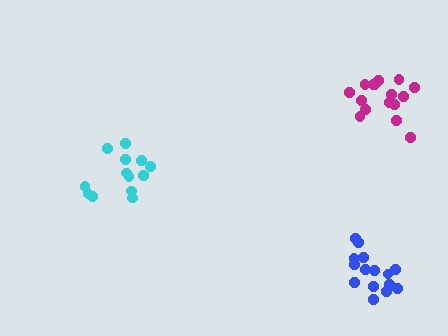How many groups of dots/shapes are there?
There are 3 groups.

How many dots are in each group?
Group 1: 13 dots, Group 2: 17 dots, Group 3: 15 dots (45 total).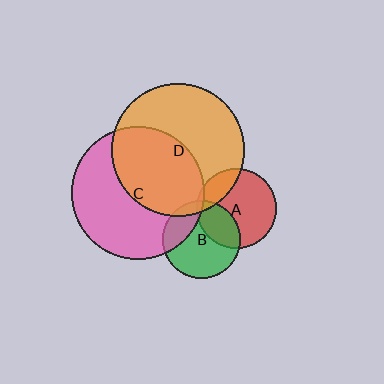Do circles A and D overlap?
Yes.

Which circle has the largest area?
Circle D (orange).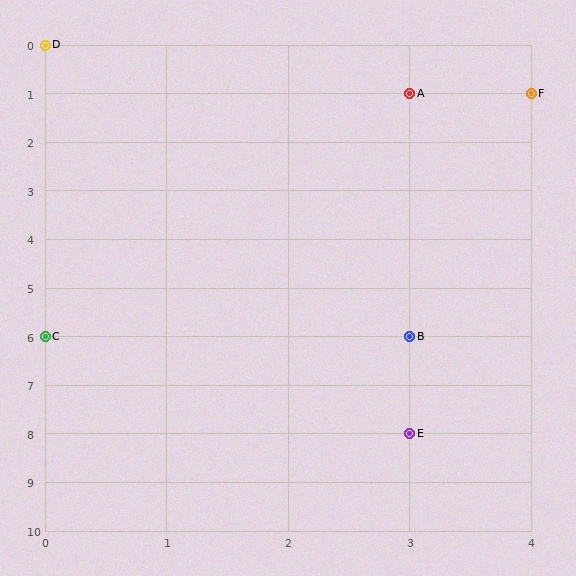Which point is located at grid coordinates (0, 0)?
Point D is at (0, 0).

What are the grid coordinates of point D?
Point D is at grid coordinates (0, 0).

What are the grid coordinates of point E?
Point E is at grid coordinates (3, 8).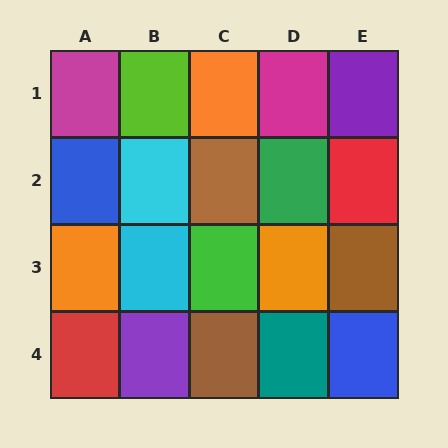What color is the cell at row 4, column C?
Brown.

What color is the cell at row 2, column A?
Blue.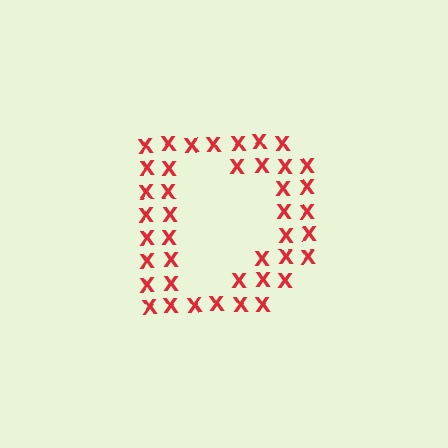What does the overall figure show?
The overall figure shows the letter D.